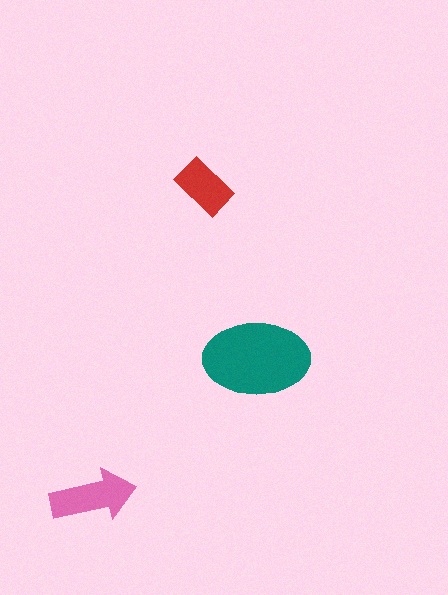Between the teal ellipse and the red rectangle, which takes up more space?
The teal ellipse.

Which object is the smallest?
The red rectangle.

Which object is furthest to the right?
The teal ellipse is rightmost.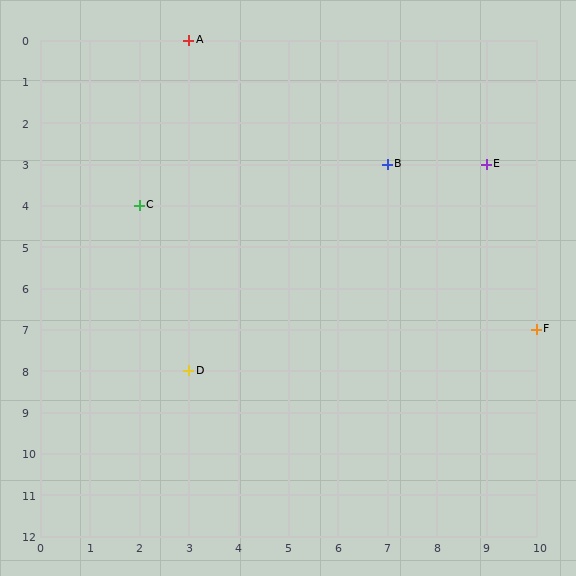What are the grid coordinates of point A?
Point A is at grid coordinates (3, 0).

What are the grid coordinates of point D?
Point D is at grid coordinates (3, 8).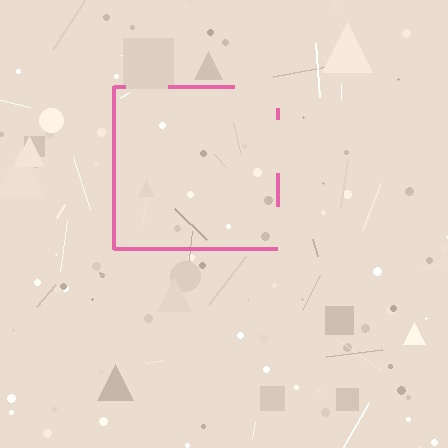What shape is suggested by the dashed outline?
The dashed outline suggests a square.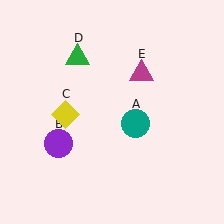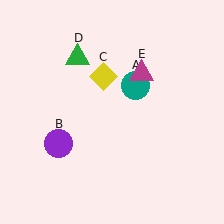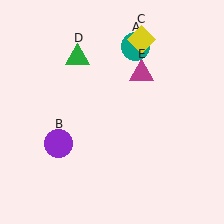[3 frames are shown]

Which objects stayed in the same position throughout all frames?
Purple circle (object B) and green triangle (object D) and magenta triangle (object E) remained stationary.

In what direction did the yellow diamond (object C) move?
The yellow diamond (object C) moved up and to the right.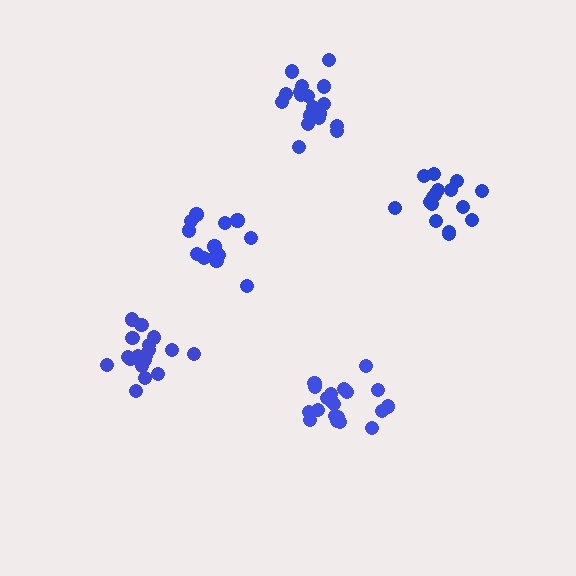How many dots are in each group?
Group 1: 17 dots, Group 2: 14 dots, Group 3: 20 dots, Group 4: 18 dots, Group 5: 18 dots (87 total).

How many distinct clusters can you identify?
There are 5 distinct clusters.